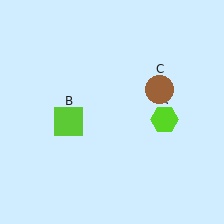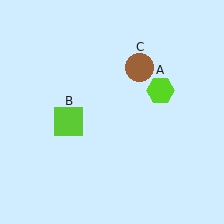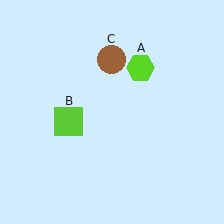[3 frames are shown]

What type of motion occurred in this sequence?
The lime hexagon (object A), brown circle (object C) rotated counterclockwise around the center of the scene.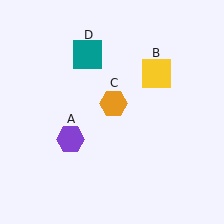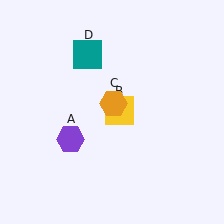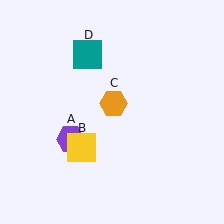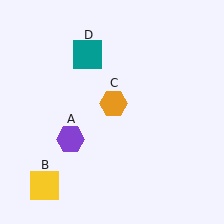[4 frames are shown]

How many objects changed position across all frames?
1 object changed position: yellow square (object B).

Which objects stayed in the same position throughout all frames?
Purple hexagon (object A) and orange hexagon (object C) and teal square (object D) remained stationary.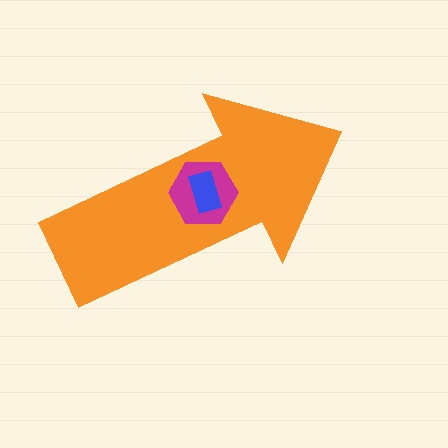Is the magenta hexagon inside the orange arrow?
Yes.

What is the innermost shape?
The blue rectangle.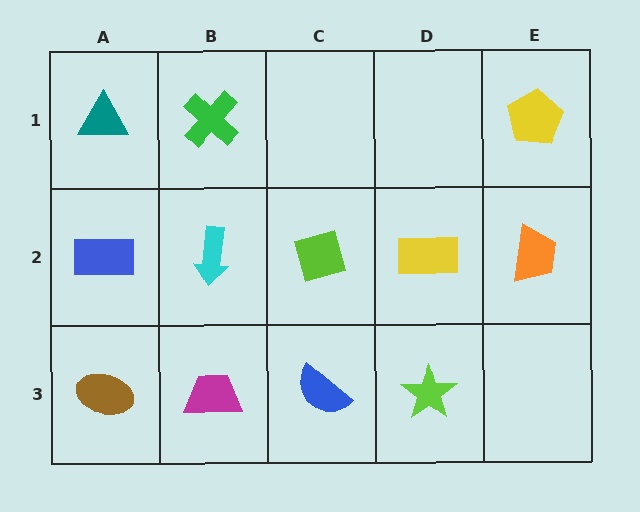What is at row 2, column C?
A lime diamond.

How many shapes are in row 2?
5 shapes.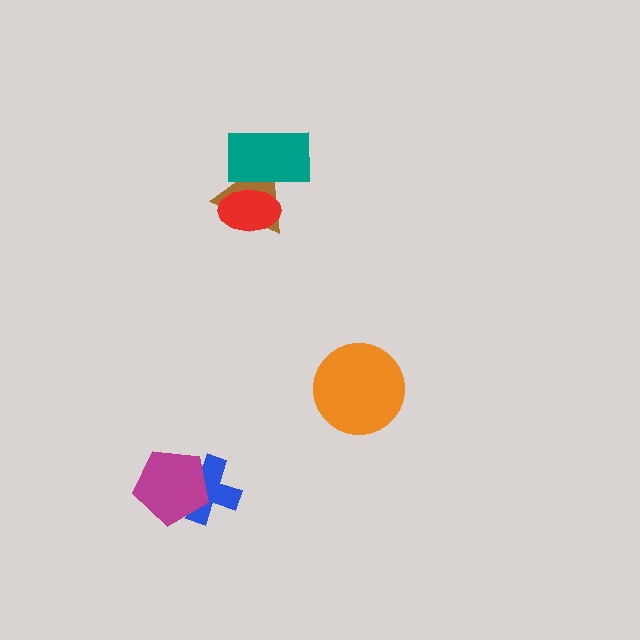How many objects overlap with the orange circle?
0 objects overlap with the orange circle.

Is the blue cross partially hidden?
Yes, it is partially covered by another shape.